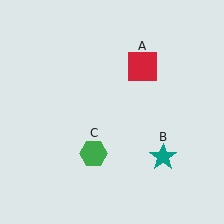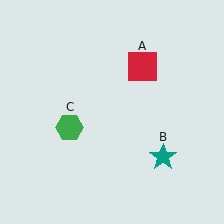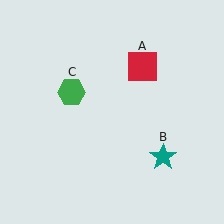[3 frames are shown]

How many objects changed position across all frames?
1 object changed position: green hexagon (object C).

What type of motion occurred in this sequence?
The green hexagon (object C) rotated clockwise around the center of the scene.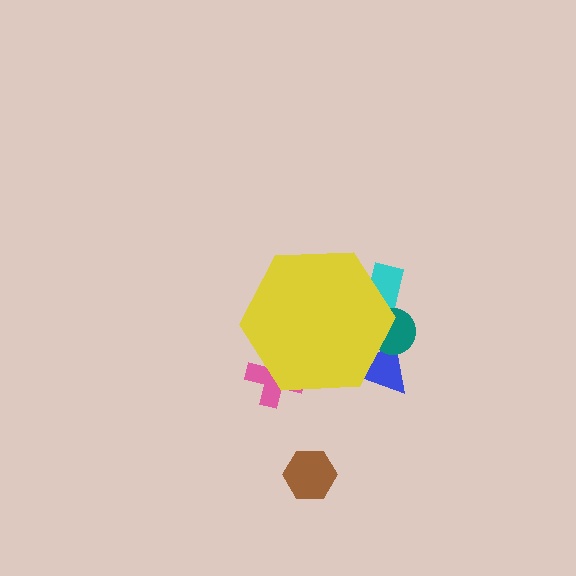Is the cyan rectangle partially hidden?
Yes, the cyan rectangle is partially hidden behind the yellow hexagon.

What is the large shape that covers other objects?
A yellow hexagon.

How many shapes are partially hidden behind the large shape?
4 shapes are partially hidden.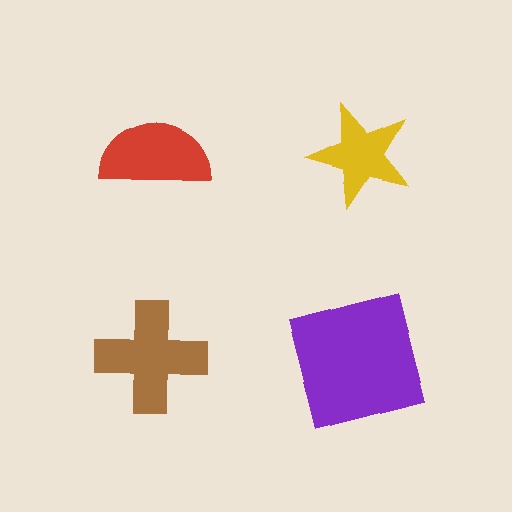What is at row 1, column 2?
A yellow star.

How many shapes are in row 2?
2 shapes.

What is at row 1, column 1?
A red semicircle.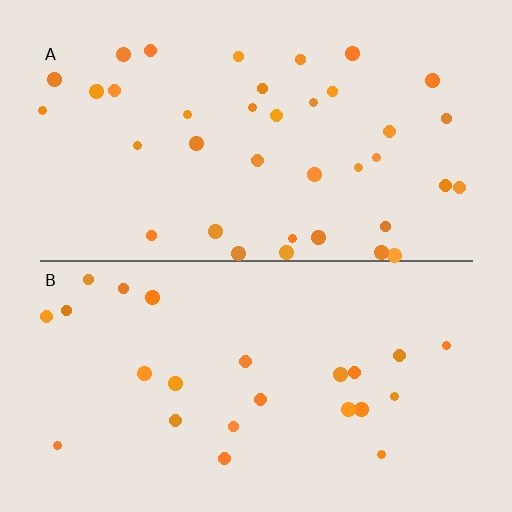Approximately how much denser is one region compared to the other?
Approximately 1.6× — region A over region B.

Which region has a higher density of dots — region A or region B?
A (the top).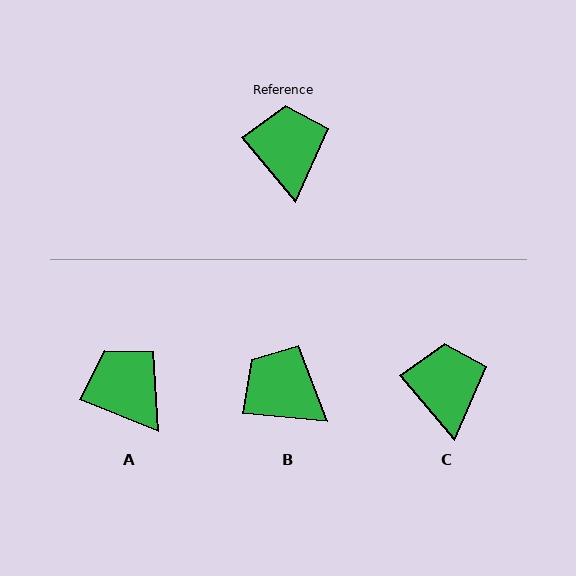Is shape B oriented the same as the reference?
No, it is off by about 45 degrees.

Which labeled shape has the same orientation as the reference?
C.